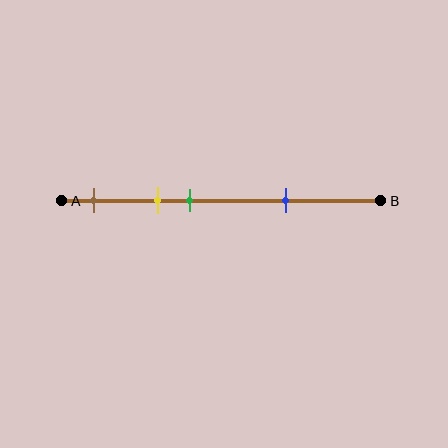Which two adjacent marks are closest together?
The yellow and green marks are the closest adjacent pair.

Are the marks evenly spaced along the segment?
No, the marks are not evenly spaced.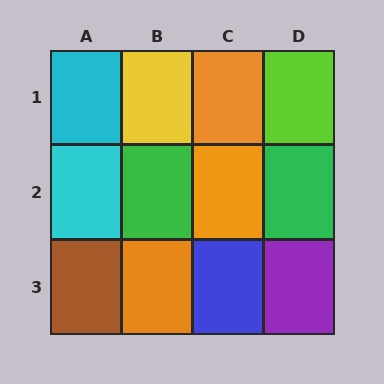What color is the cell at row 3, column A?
Brown.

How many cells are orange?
3 cells are orange.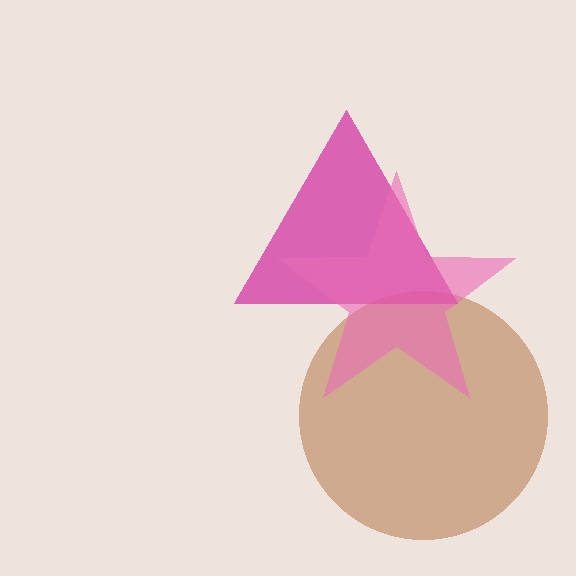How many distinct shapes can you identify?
There are 3 distinct shapes: a brown circle, a magenta triangle, a pink star.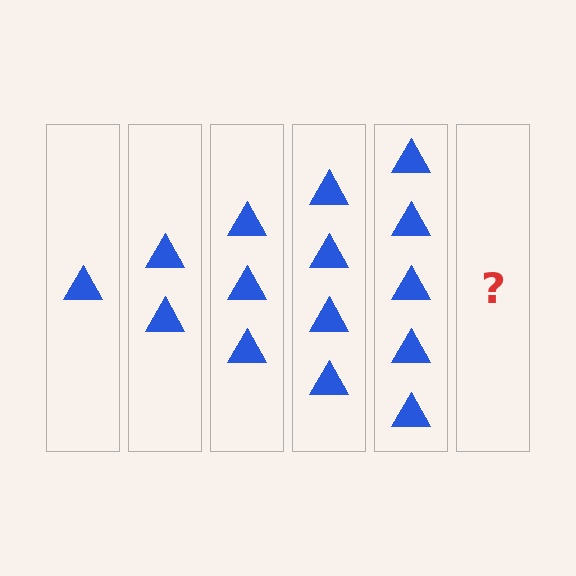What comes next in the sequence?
The next element should be 6 triangles.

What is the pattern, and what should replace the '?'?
The pattern is that each step adds one more triangle. The '?' should be 6 triangles.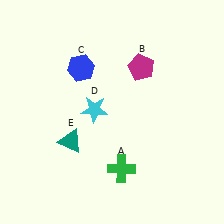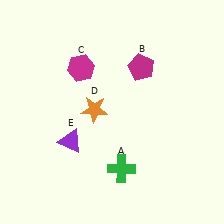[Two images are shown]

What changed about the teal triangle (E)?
In Image 1, E is teal. In Image 2, it changed to purple.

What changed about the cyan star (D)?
In Image 1, D is cyan. In Image 2, it changed to orange.